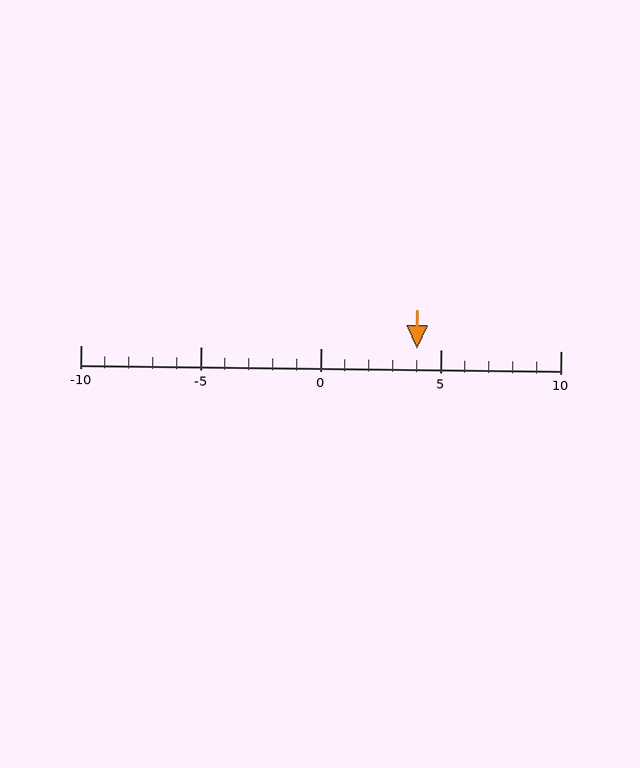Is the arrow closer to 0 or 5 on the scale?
The arrow is closer to 5.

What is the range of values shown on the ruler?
The ruler shows values from -10 to 10.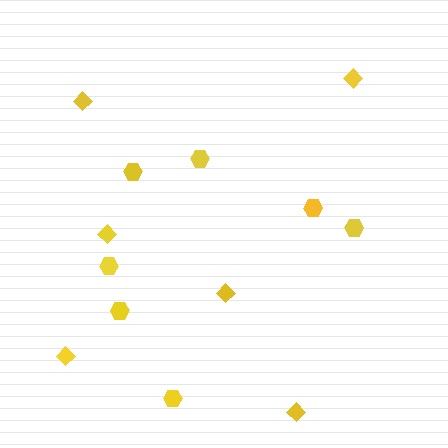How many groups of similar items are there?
There are 2 groups: one group of hexagons (7) and one group of diamonds (6).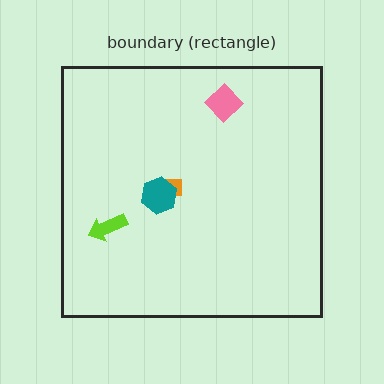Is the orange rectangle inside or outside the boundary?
Inside.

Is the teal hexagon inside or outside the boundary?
Inside.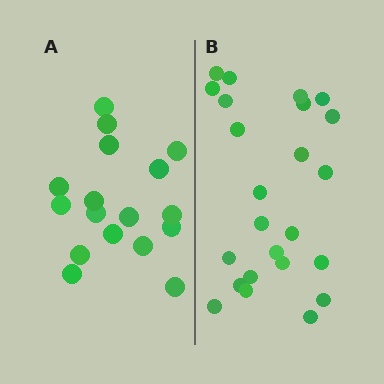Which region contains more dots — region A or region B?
Region B (the right region) has more dots.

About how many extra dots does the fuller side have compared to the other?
Region B has roughly 8 or so more dots than region A.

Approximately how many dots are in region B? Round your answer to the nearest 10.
About 20 dots. (The exact count is 24, which rounds to 20.)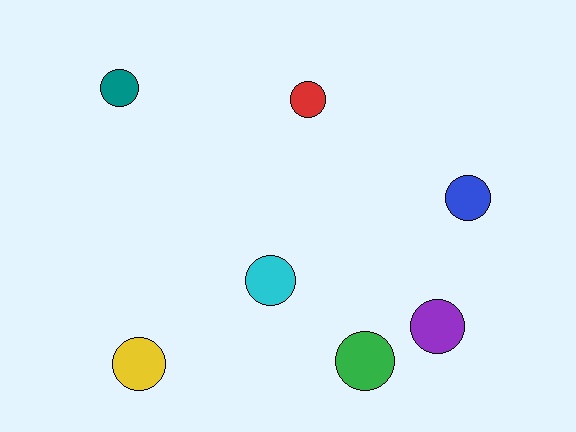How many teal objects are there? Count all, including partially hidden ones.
There is 1 teal object.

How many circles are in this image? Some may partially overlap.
There are 7 circles.